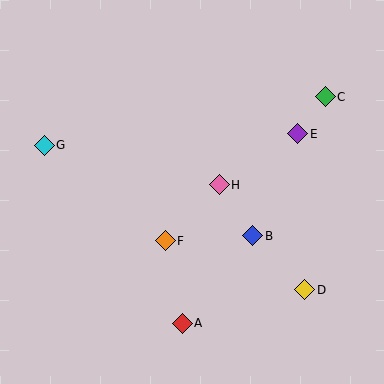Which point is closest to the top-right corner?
Point C is closest to the top-right corner.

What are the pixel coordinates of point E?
Point E is at (298, 134).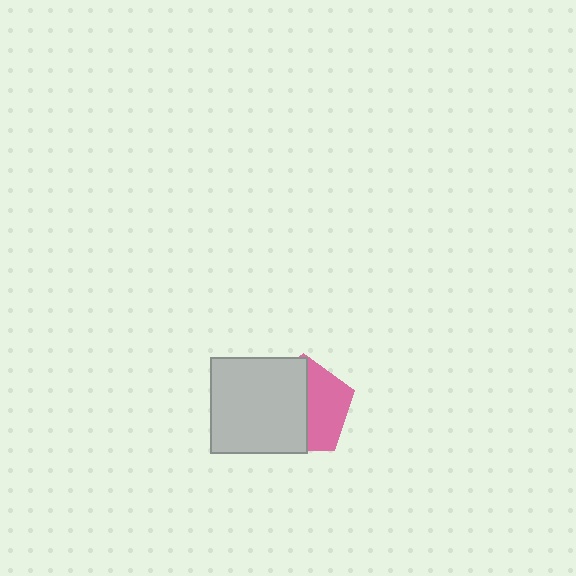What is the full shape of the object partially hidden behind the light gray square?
The partially hidden object is a pink pentagon.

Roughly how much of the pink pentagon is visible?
A small part of it is visible (roughly 44%).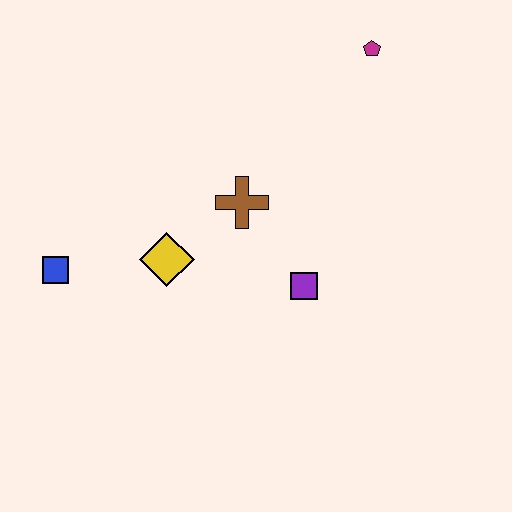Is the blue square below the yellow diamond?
Yes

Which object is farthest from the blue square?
The magenta pentagon is farthest from the blue square.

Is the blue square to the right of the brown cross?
No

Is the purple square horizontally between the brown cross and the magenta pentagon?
Yes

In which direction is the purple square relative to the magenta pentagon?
The purple square is below the magenta pentagon.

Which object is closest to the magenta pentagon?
The brown cross is closest to the magenta pentagon.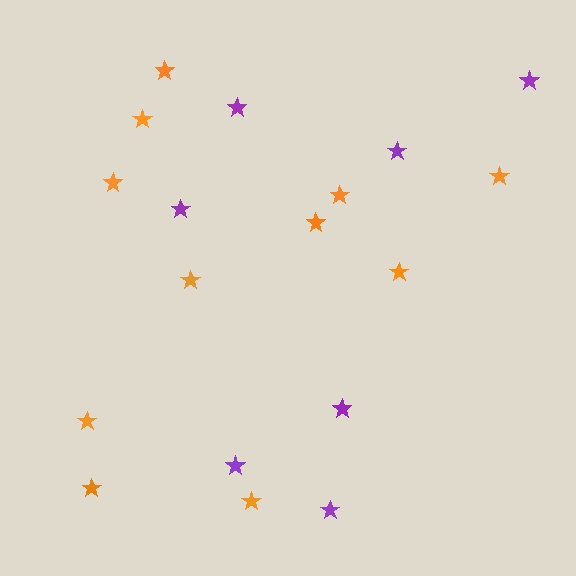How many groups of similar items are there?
There are 2 groups: one group of purple stars (7) and one group of orange stars (11).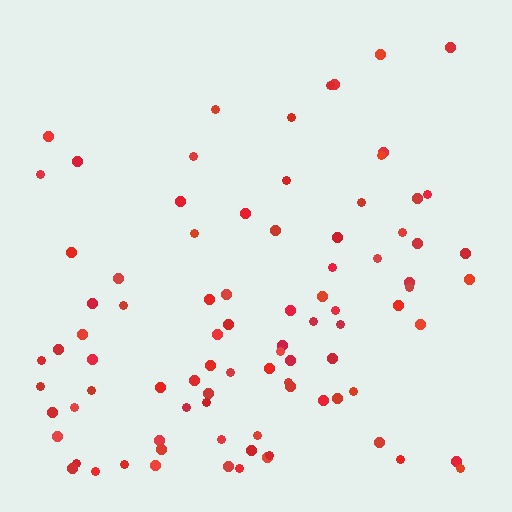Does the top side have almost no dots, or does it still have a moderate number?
Still a moderate number, just noticeably fewer than the bottom.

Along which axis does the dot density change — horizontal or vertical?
Vertical.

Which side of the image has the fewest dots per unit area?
The top.